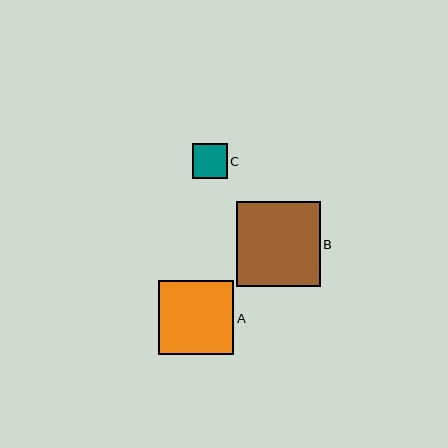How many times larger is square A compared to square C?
Square A is approximately 2.1 times the size of square C.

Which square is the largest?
Square B is the largest with a size of approximately 84 pixels.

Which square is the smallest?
Square C is the smallest with a size of approximately 35 pixels.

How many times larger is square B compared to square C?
Square B is approximately 2.4 times the size of square C.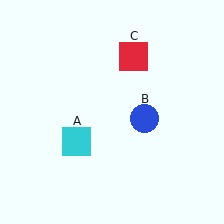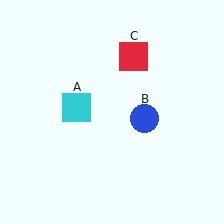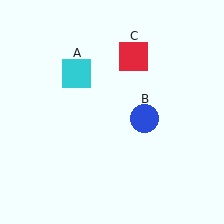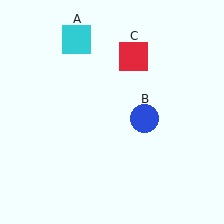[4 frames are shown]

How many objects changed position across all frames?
1 object changed position: cyan square (object A).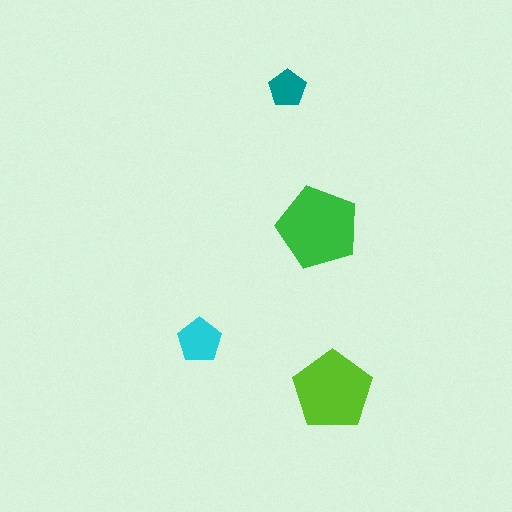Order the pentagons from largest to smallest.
the green one, the lime one, the cyan one, the teal one.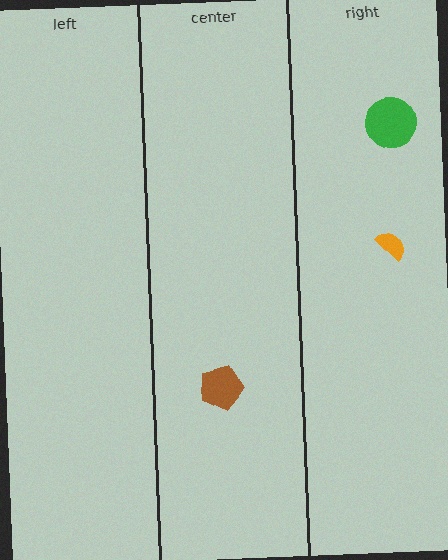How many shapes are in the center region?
1.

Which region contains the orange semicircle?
The right region.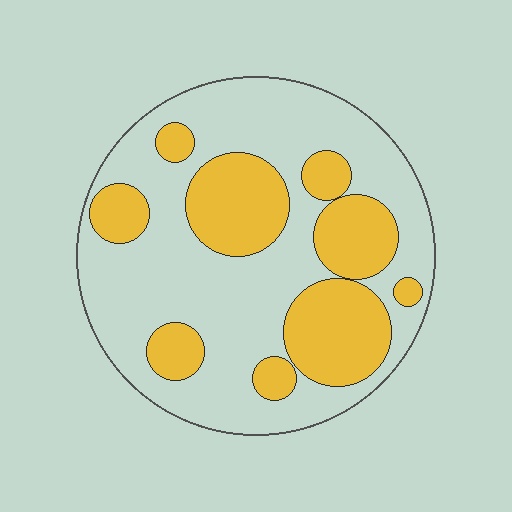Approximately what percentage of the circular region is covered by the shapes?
Approximately 35%.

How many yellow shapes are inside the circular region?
9.